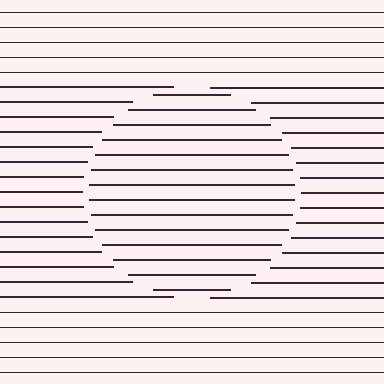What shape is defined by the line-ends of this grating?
An illusory circle. The interior of the shape contains the same grating, shifted by half a period — the contour is defined by the phase discontinuity where line-ends from the inner and outer gratings abut.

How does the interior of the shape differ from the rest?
The interior of the shape contains the same grating, shifted by half a period — the contour is defined by the phase discontinuity where line-ends from the inner and outer gratings abut.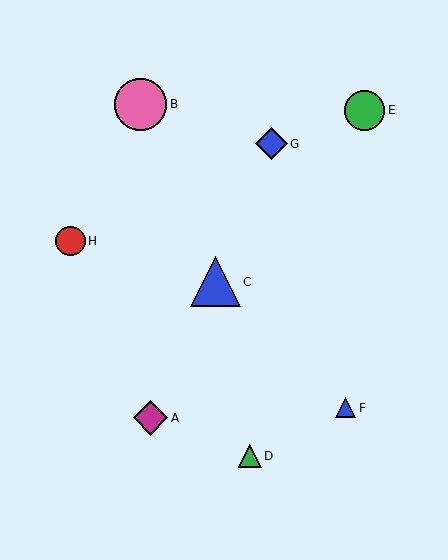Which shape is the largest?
The pink circle (labeled B) is the largest.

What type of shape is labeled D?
Shape D is a green triangle.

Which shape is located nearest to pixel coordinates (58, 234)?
The red circle (labeled H) at (70, 241) is nearest to that location.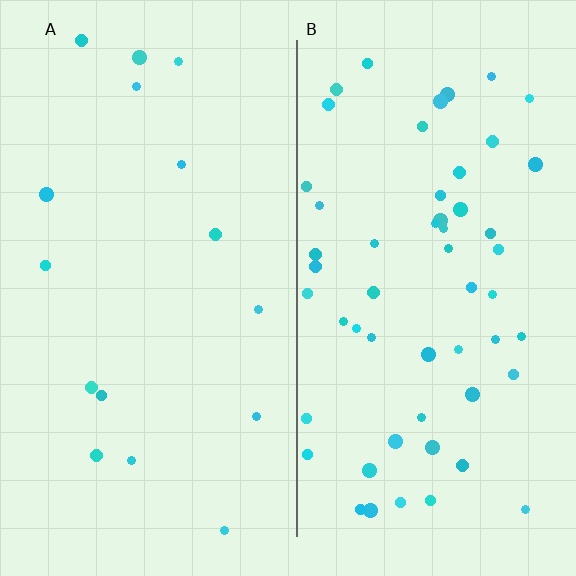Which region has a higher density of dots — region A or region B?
B (the right).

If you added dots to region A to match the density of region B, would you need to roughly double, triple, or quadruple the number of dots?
Approximately triple.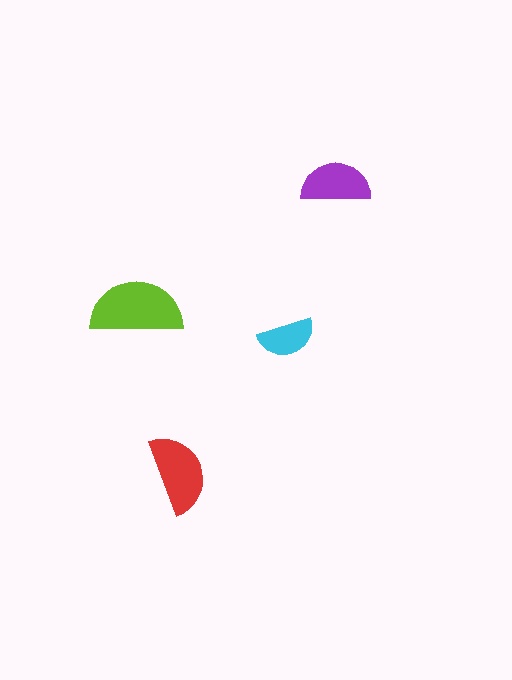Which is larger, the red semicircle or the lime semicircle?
The lime one.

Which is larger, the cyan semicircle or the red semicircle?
The red one.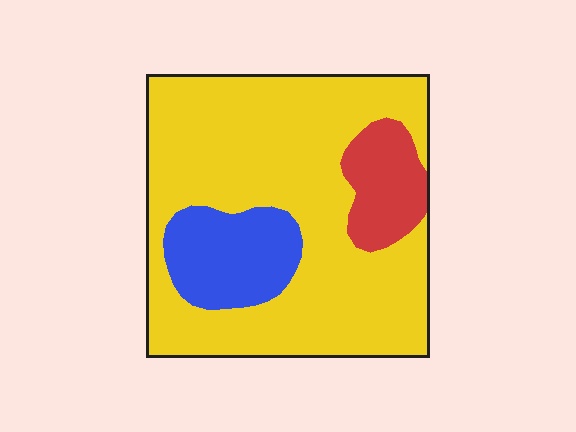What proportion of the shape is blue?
Blue takes up about one sixth (1/6) of the shape.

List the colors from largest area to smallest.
From largest to smallest: yellow, blue, red.